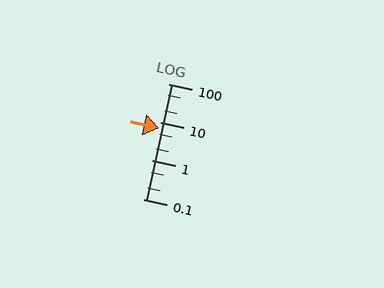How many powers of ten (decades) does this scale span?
The scale spans 3 decades, from 0.1 to 100.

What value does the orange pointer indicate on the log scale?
The pointer indicates approximately 7.1.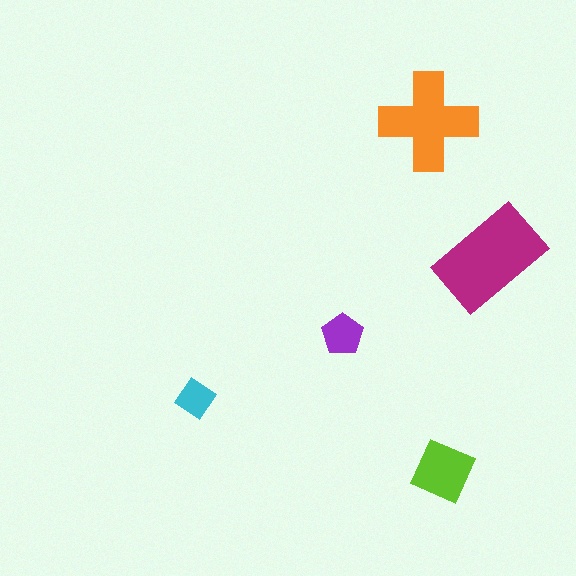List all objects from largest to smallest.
The magenta rectangle, the orange cross, the lime diamond, the purple pentagon, the cyan diamond.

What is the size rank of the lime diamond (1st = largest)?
3rd.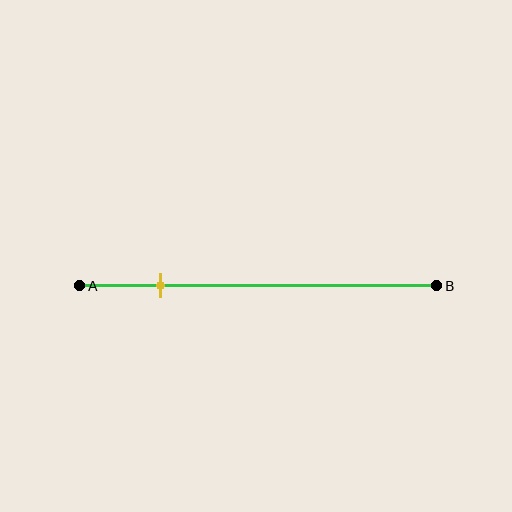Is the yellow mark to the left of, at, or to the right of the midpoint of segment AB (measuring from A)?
The yellow mark is to the left of the midpoint of segment AB.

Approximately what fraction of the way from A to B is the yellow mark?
The yellow mark is approximately 25% of the way from A to B.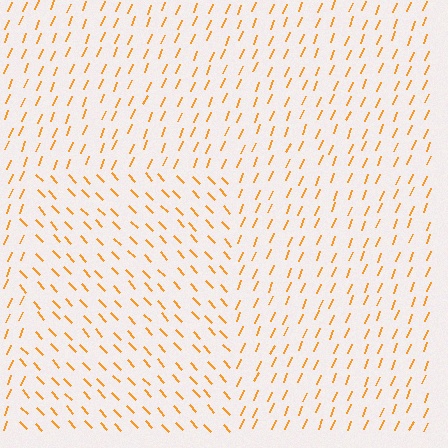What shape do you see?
I see a rectangle.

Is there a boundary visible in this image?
Yes, there is a texture boundary formed by a change in line orientation.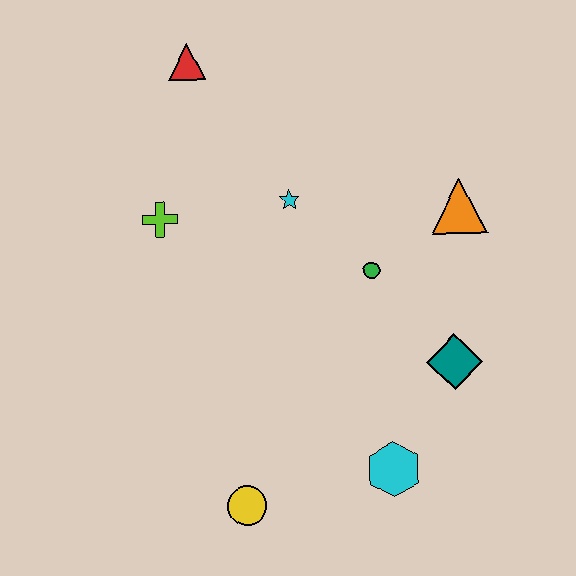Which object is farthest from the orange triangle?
The yellow circle is farthest from the orange triangle.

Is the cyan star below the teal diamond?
No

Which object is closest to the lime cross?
The cyan star is closest to the lime cross.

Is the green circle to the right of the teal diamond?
No